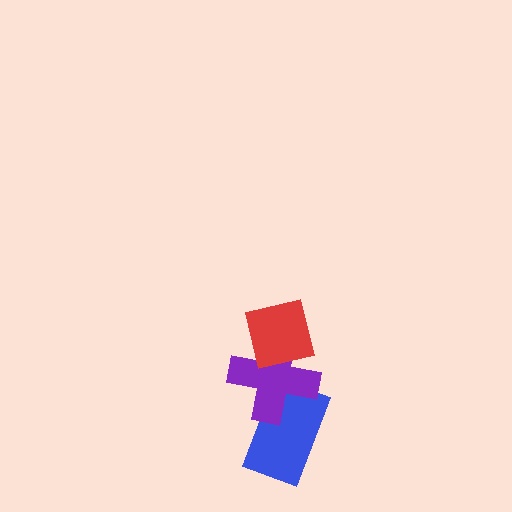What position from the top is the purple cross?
The purple cross is 2nd from the top.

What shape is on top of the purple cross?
The red square is on top of the purple cross.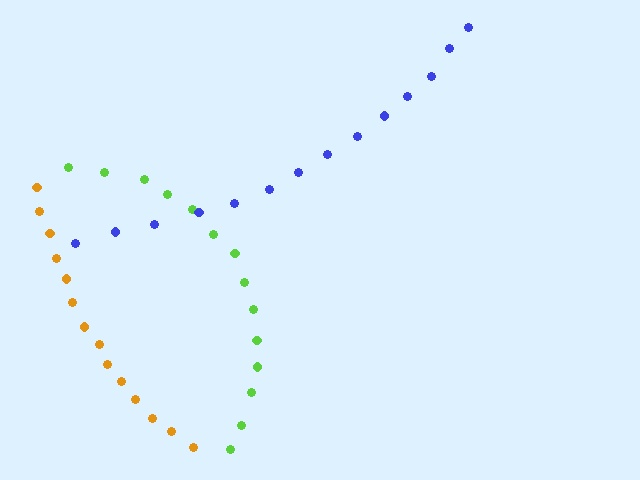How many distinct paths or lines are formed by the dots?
There are 3 distinct paths.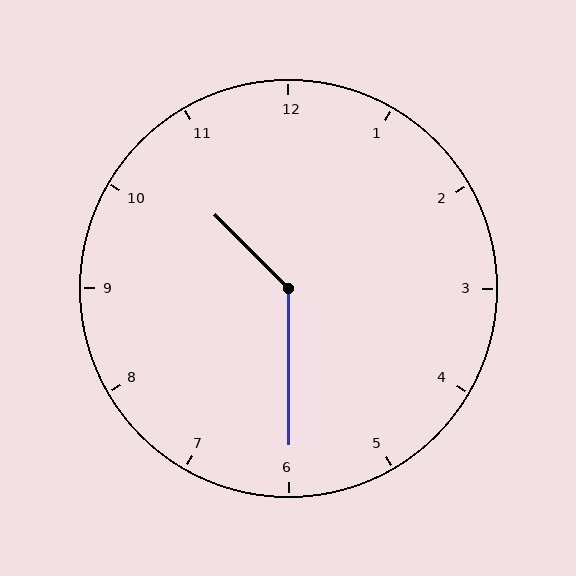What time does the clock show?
10:30.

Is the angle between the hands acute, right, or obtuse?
It is obtuse.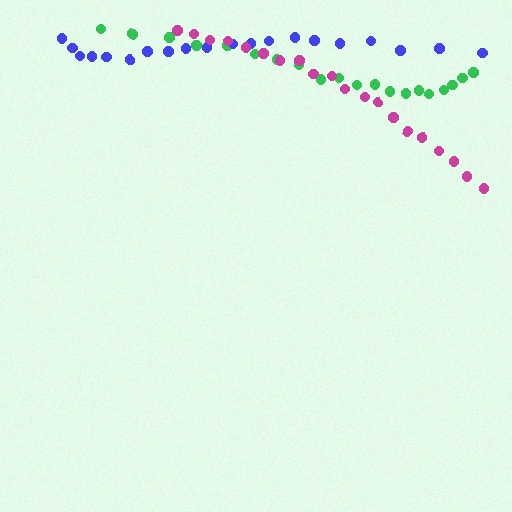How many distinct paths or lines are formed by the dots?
There are 3 distinct paths.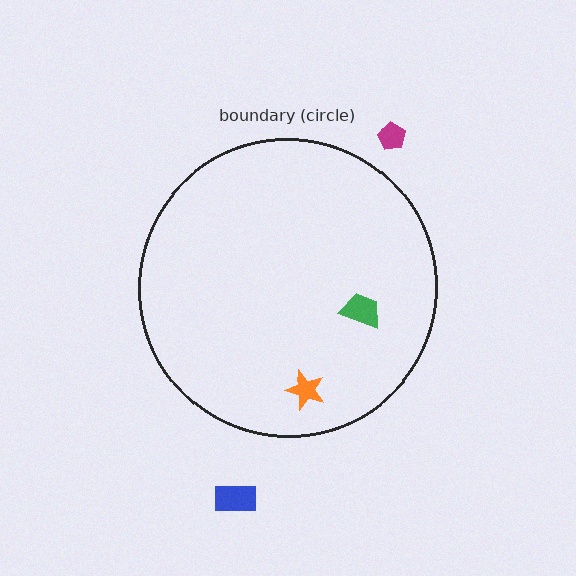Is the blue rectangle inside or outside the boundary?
Outside.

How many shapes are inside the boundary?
2 inside, 2 outside.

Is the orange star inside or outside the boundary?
Inside.